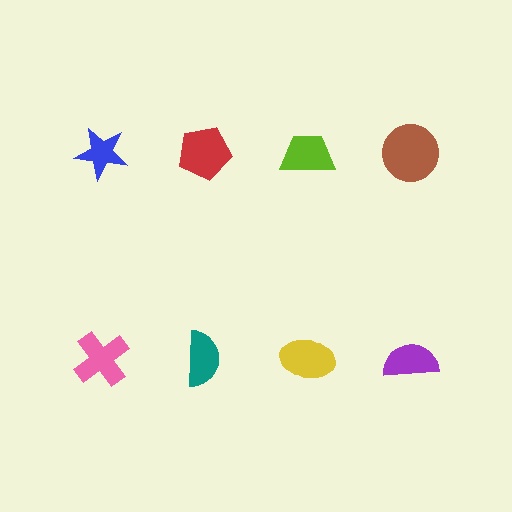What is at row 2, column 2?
A teal semicircle.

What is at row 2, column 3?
A yellow ellipse.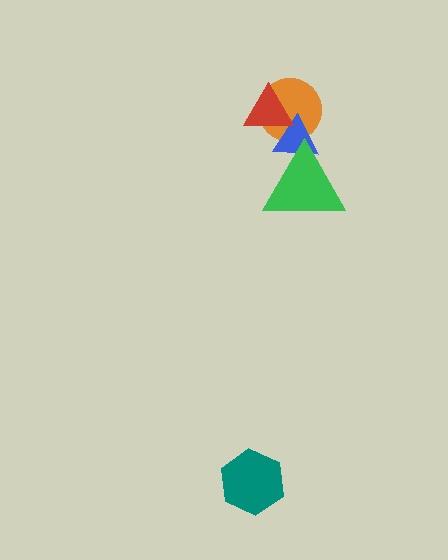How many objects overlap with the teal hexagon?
0 objects overlap with the teal hexagon.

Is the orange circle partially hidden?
Yes, it is partially covered by another shape.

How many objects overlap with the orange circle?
2 objects overlap with the orange circle.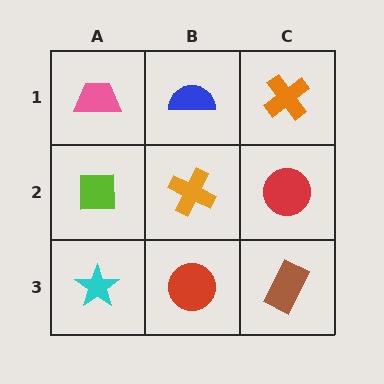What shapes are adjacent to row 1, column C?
A red circle (row 2, column C), a blue semicircle (row 1, column B).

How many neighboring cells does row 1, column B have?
3.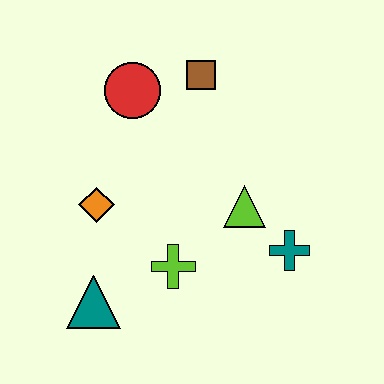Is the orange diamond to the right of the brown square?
No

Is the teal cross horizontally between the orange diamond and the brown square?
No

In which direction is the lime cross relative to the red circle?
The lime cross is below the red circle.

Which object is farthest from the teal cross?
The red circle is farthest from the teal cross.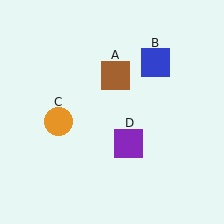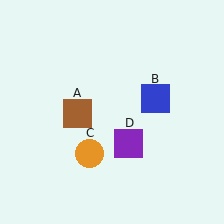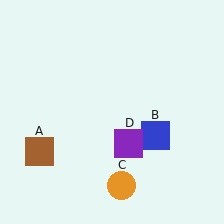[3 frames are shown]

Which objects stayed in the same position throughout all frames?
Purple square (object D) remained stationary.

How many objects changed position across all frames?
3 objects changed position: brown square (object A), blue square (object B), orange circle (object C).